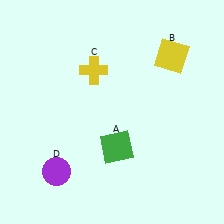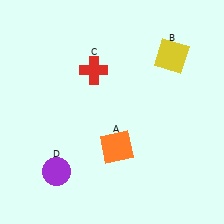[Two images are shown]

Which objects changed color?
A changed from green to orange. C changed from yellow to red.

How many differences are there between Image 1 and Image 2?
There are 2 differences between the two images.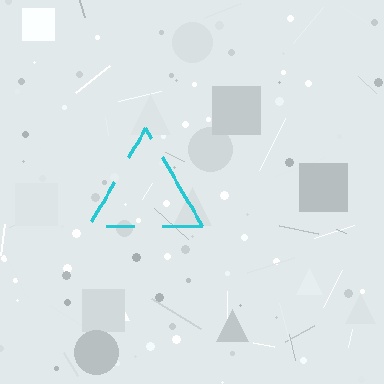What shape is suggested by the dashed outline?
The dashed outline suggests a triangle.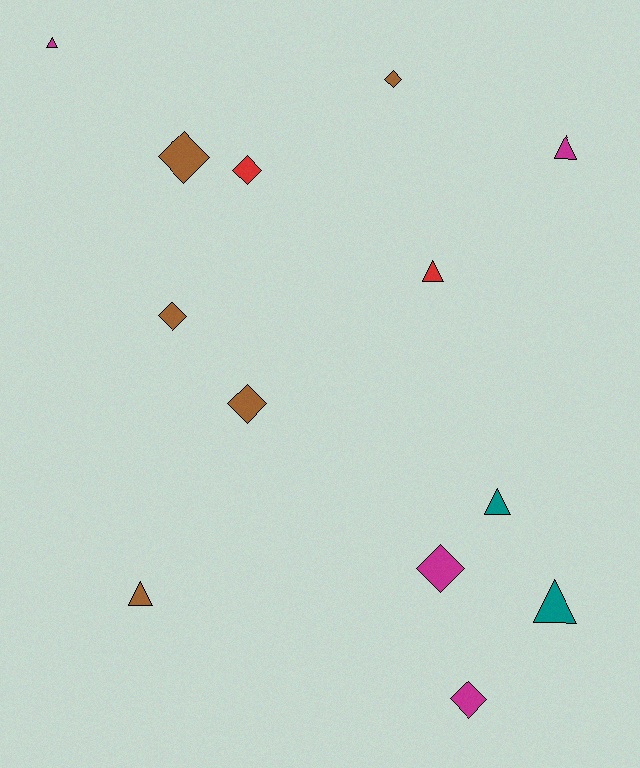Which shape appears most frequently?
Diamond, with 7 objects.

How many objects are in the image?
There are 13 objects.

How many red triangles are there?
There is 1 red triangle.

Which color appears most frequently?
Brown, with 5 objects.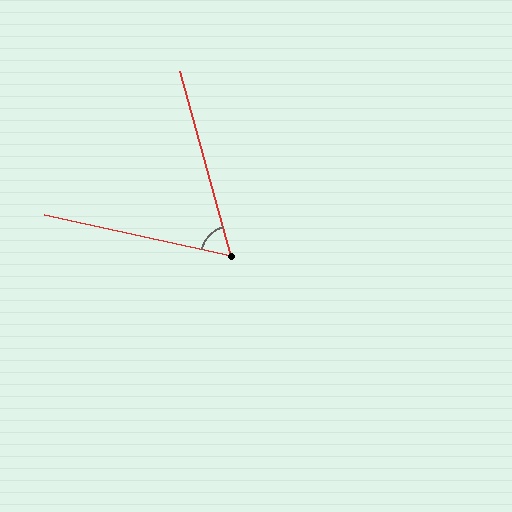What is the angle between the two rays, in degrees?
Approximately 62 degrees.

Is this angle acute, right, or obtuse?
It is acute.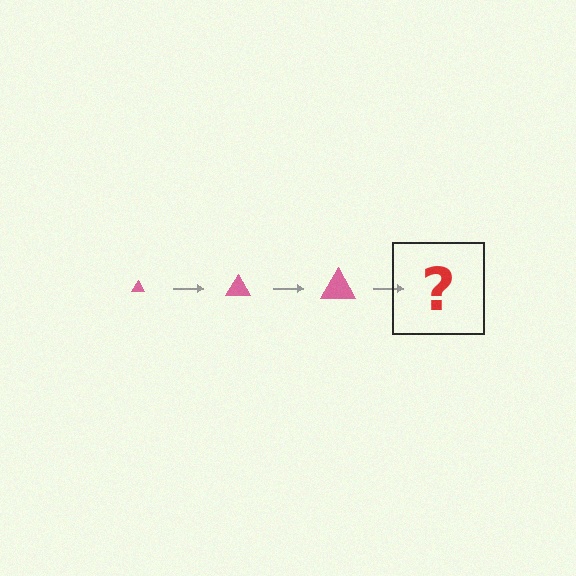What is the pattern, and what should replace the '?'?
The pattern is that the triangle gets progressively larger each step. The '?' should be a pink triangle, larger than the previous one.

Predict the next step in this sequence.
The next step is a pink triangle, larger than the previous one.